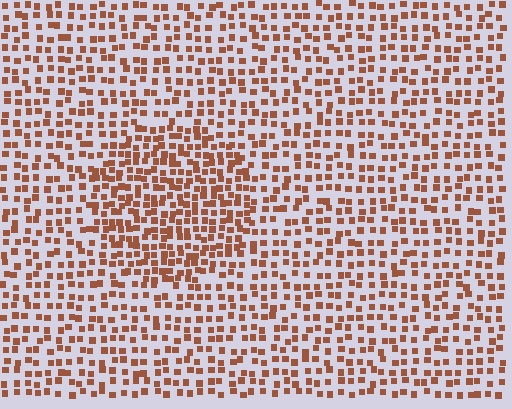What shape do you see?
I see a circle.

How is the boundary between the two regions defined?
The boundary is defined by a change in element density (approximately 1.7x ratio). All elements are the same color, size, and shape.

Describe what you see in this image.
The image contains small brown elements arranged at two different densities. A circle-shaped region is visible where the elements are more densely packed than the surrounding area.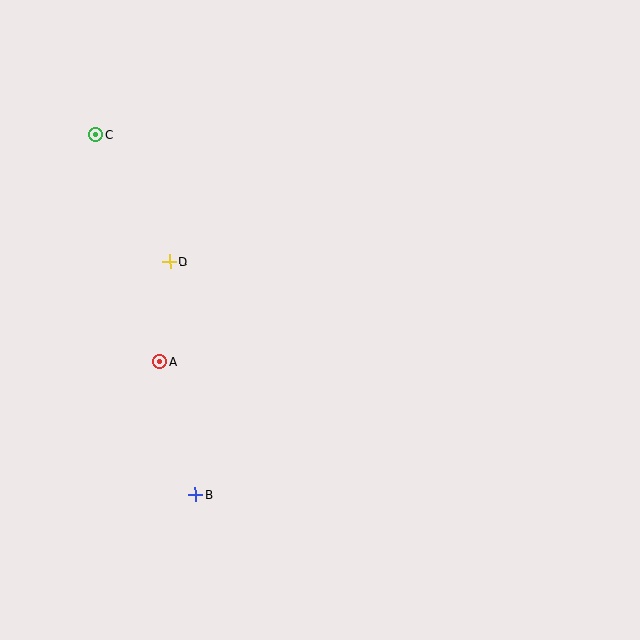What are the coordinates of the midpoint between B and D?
The midpoint between B and D is at (182, 379).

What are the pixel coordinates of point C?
Point C is at (96, 135).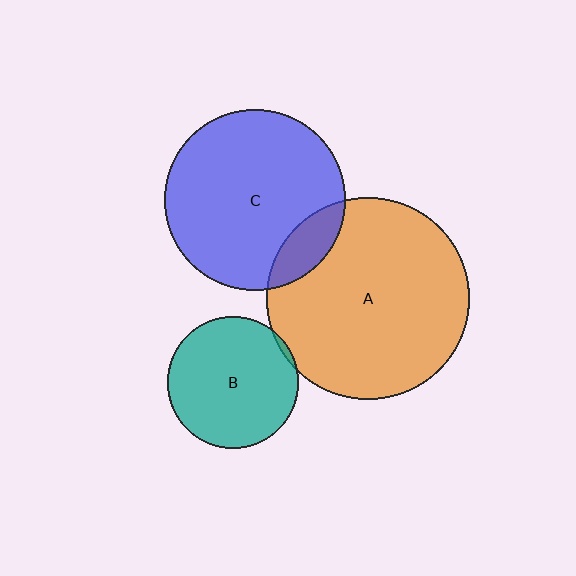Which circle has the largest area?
Circle A (orange).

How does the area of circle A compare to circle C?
Approximately 1.3 times.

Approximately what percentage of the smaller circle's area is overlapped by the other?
Approximately 5%.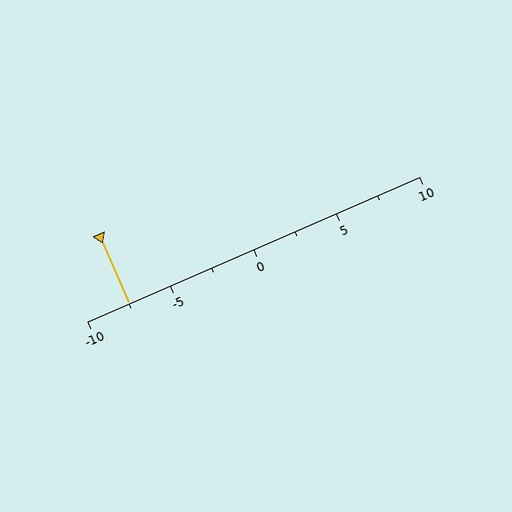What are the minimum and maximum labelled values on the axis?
The axis runs from -10 to 10.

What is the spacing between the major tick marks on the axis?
The major ticks are spaced 5 apart.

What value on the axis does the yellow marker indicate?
The marker indicates approximately -7.5.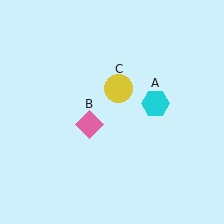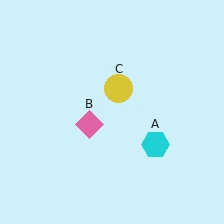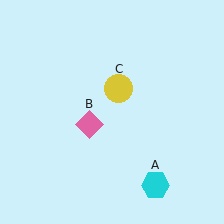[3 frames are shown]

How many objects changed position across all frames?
1 object changed position: cyan hexagon (object A).